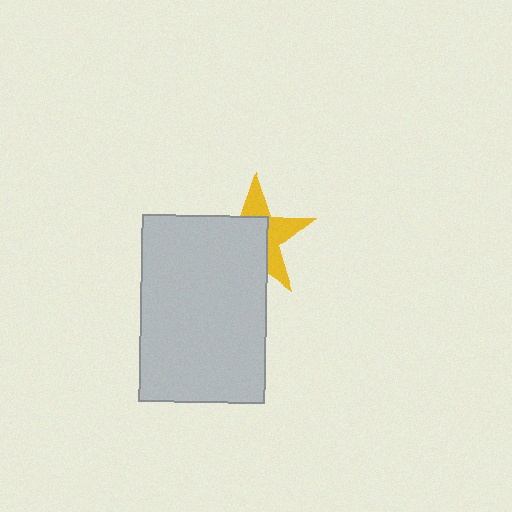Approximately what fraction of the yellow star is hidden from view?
Roughly 57% of the yellow star is hidden behind the light gray rectangle.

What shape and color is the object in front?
The object in front is a light gray rectangle.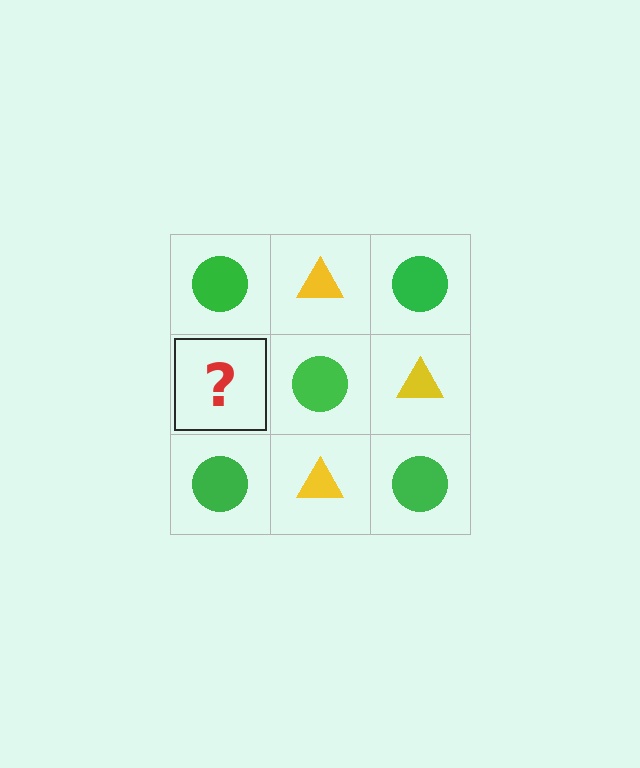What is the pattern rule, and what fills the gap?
The rule is that it alternates green circle and yellow triangle in a checkerboard pattern. The gap should be filled with a yellow triangle.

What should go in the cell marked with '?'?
The missing cell should contain a yellow triangle.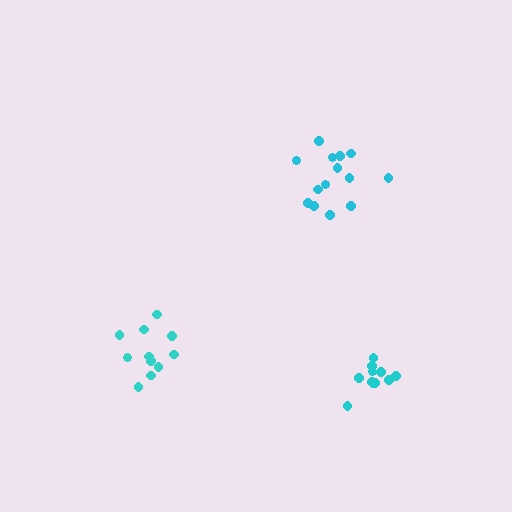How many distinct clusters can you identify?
There are 3 distinct clusters.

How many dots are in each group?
Group 1: 11 dots, Group 2: 14 dots, Group 3: 11 dots (36 total).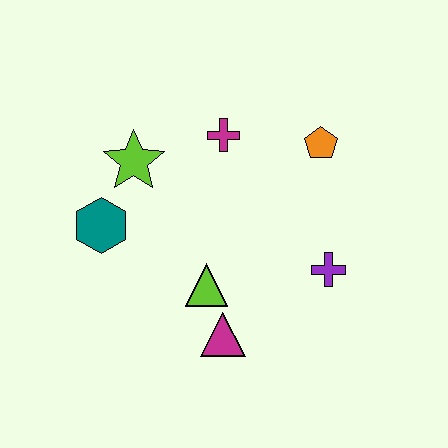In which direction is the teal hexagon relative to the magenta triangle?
The teal hexagon is to the left of the magenta triangle.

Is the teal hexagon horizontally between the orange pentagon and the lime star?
No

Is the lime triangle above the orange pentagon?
No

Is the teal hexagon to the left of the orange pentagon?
Yes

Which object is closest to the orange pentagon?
The magenta cross is closest to the orange pentagon.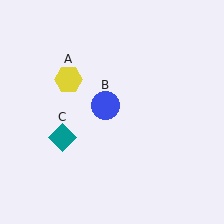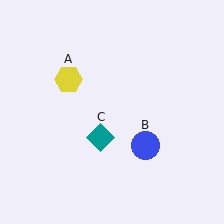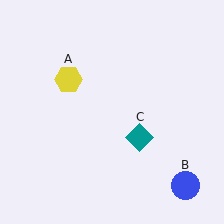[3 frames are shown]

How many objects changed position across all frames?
2 objects changed position: blue circle (object B), teal diamond (object C).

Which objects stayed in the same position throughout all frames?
Yellow hexagon (object A) remained stationary.